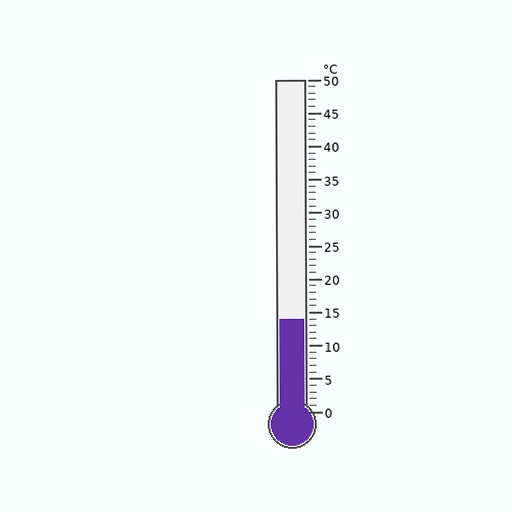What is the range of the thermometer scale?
The thermometer scale ranges from 0°C to 50°C.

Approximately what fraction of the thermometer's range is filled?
The thermometer is filled to approximately 30% of its range.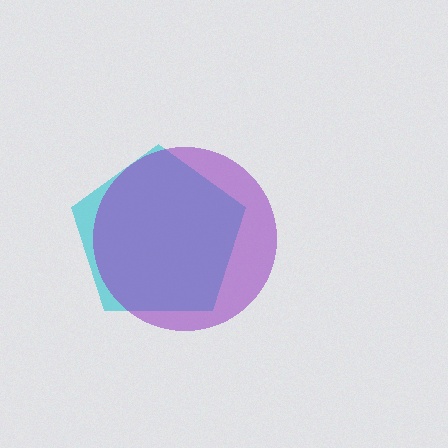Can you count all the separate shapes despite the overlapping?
Yes, there are 2 separate shapes.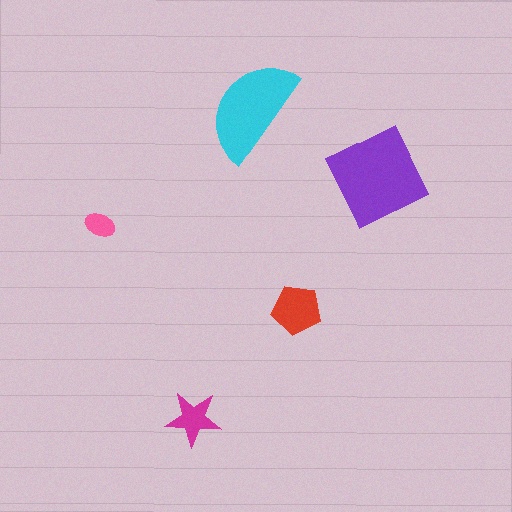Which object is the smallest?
The pink ellipse.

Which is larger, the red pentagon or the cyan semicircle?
The cyan semicircle.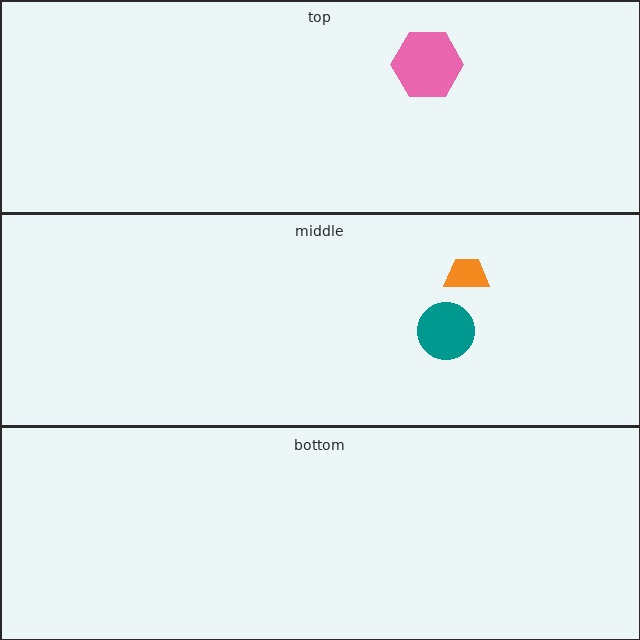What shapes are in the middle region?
The teal circle, the orange trapezoid.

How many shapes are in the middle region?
2.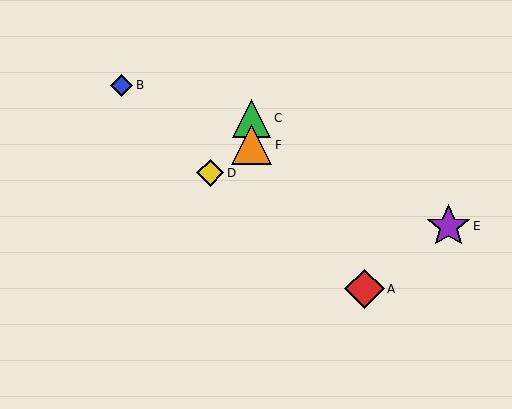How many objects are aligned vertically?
2 objects (C, F) are aligned vertically.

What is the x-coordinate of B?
Object B is at x≈122.